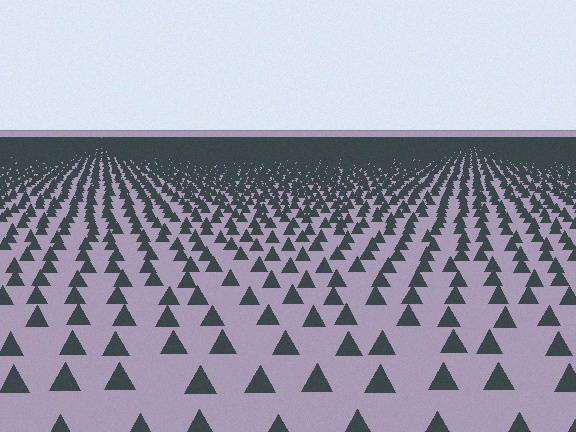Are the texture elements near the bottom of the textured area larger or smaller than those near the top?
Larger. Near the bottom, elements are closer to the viewer and appear at a bigger on-screen size.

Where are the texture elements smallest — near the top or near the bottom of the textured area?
Near the top.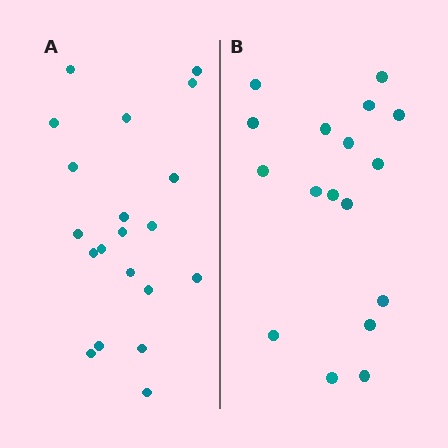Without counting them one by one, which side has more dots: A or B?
Region A (the left region) has more dots.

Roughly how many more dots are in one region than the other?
Region A has just a few more — roughly 2 or 3 more dots than region B.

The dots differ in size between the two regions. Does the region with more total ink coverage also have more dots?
No. Region B has more total ink coverage because its dots are larger, but region A actually contains more individual dots. Total area can be misleading — the number of items is what matters here.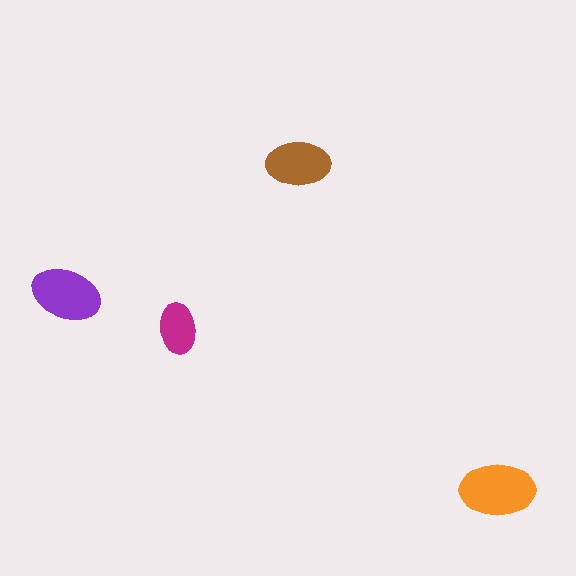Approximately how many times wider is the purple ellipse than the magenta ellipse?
About 1.5 times wider.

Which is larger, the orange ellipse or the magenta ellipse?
The orange one.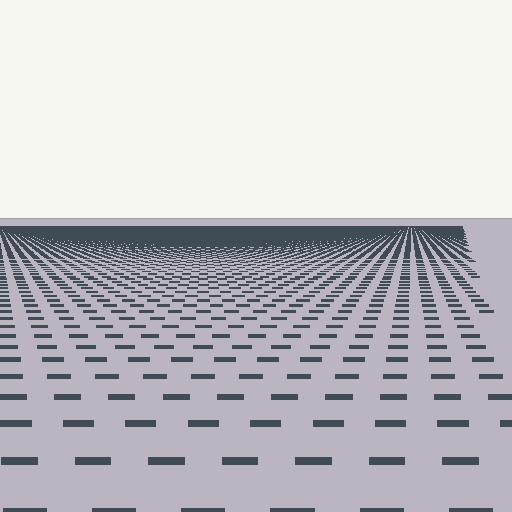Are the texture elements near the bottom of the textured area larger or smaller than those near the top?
Larger. Near the bottom, elements are closer to the viewer and appear at a bigger on-screen size.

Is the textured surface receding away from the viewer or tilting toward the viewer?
The surface is receding away from the viewer. Texture elements get smaller and denser toward the top.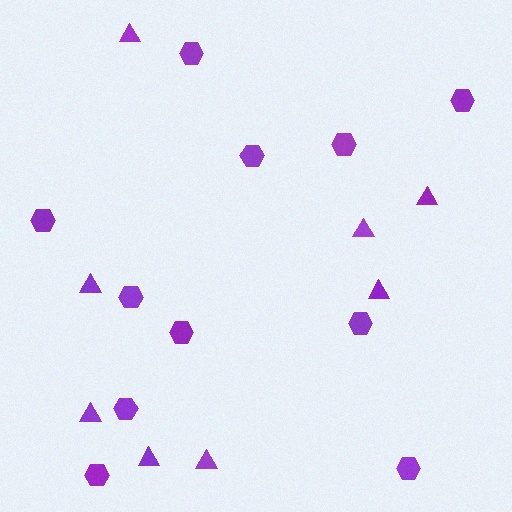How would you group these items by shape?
There are 2 groups: one group of hexagons (11) and one group of triangles (8).